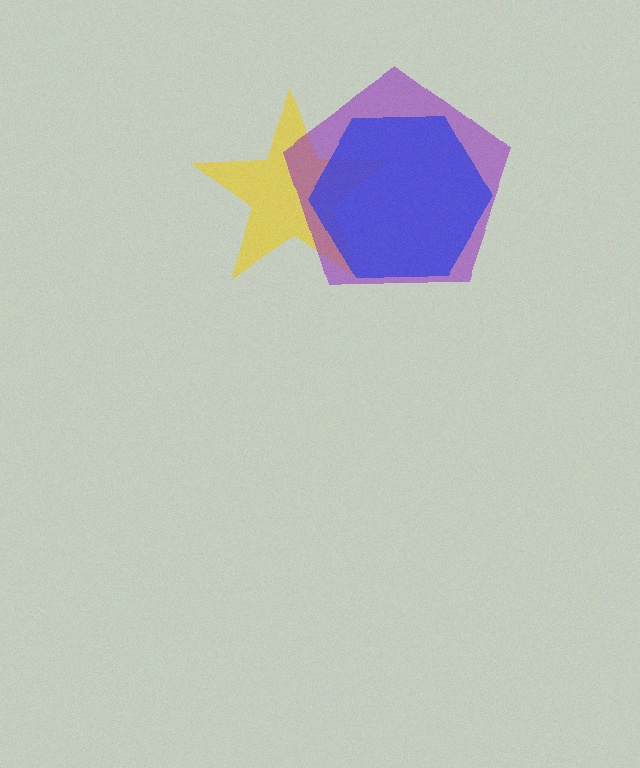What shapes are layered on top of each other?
The layered shapes are: a yellow star, a purple pentagon, a blue hexagon.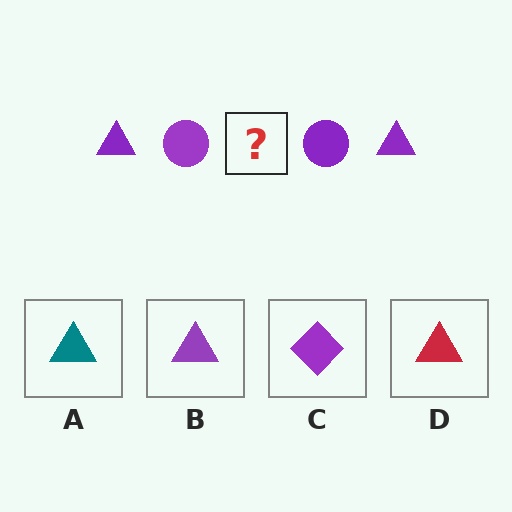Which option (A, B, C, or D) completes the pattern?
B.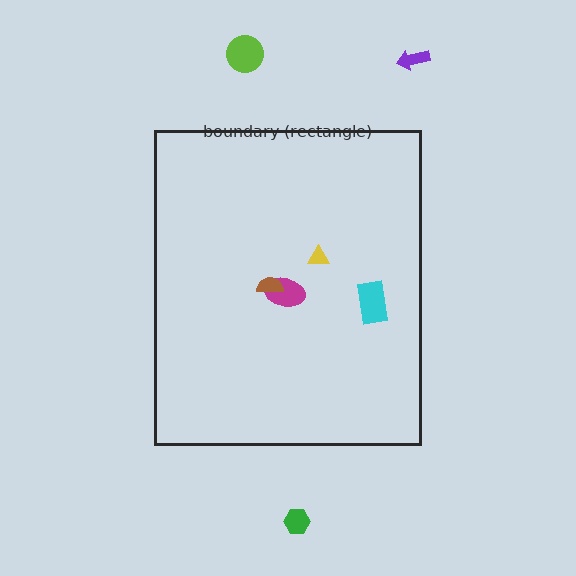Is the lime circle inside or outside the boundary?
Outside.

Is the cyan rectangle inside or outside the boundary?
Inside.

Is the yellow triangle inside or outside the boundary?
Inside.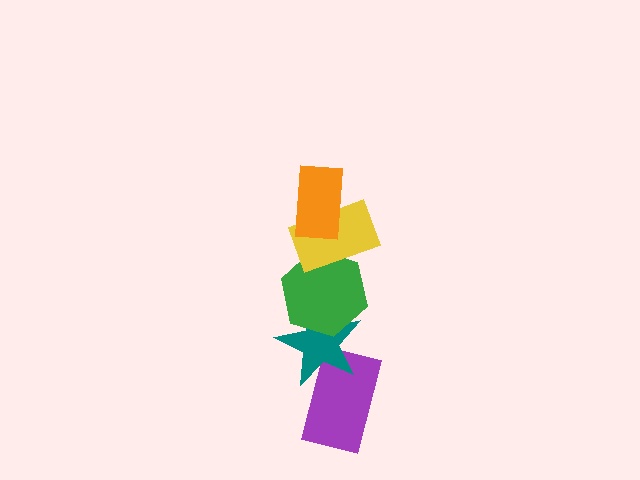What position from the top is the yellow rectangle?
The yellow rectangle is 2nd from the top.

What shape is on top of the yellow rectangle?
The orange rectangle is on top of the yellow rectangle.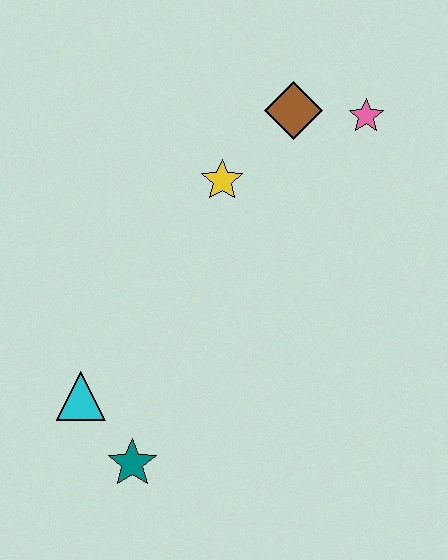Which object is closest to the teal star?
The cyan triangle is closest to the teal star.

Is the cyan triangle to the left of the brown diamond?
Yes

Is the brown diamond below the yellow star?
No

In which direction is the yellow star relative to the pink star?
The yellow star is to the left of the pink star.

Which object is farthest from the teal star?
The pink star is farthest from the teal star.